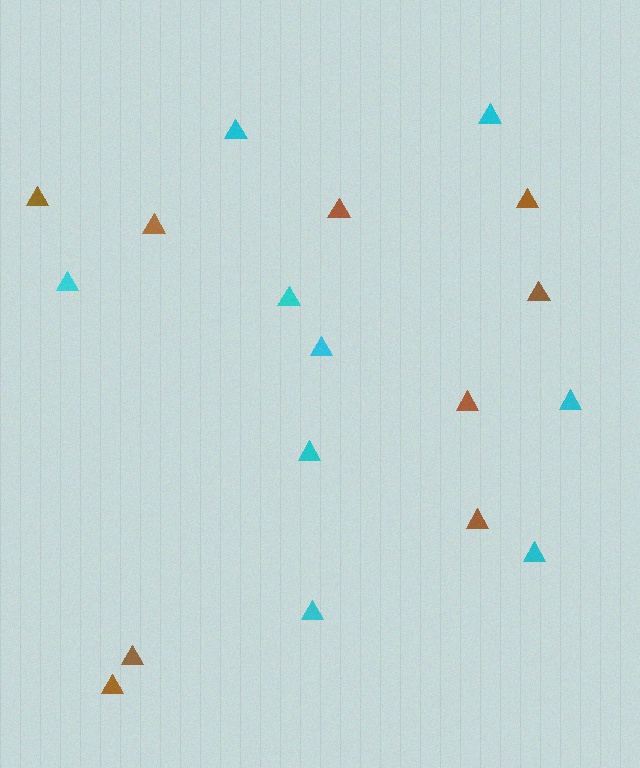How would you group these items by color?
There are 2 groups: one group of brown triangles (9) and one group of cyan triangles (9).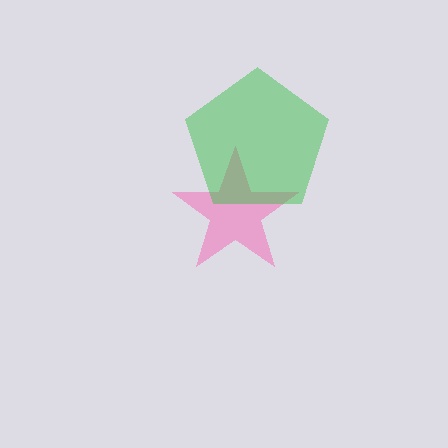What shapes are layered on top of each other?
The layered shapes are: a pink star, a green pentagon.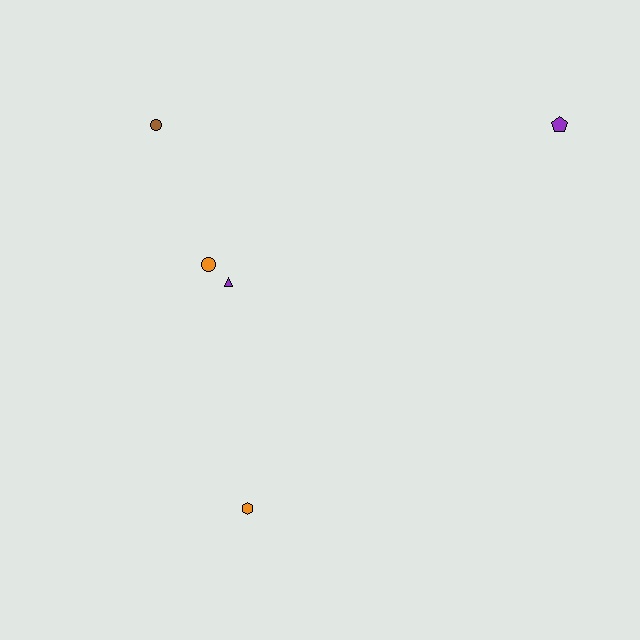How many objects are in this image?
There are 5 objects.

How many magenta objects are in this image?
There are no magenta objects.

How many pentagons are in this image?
There is 1 pentagon.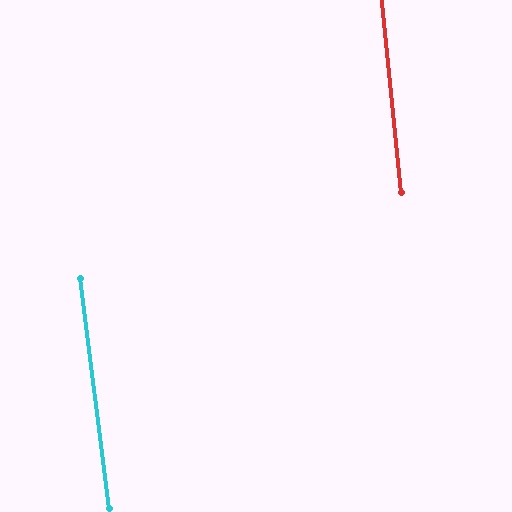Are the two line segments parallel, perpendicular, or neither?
Parallel — their directions differ by only 1.7°.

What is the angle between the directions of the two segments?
Approximately 2 degrees.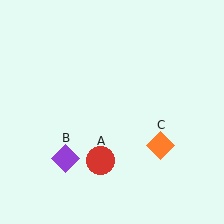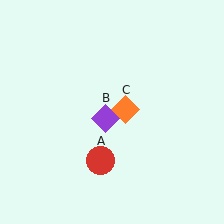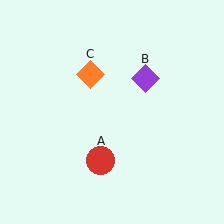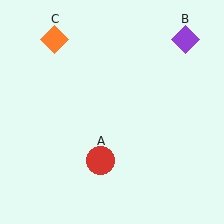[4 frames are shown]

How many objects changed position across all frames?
2 objects changed position: purple diamond (object B), orange diamond (object C).